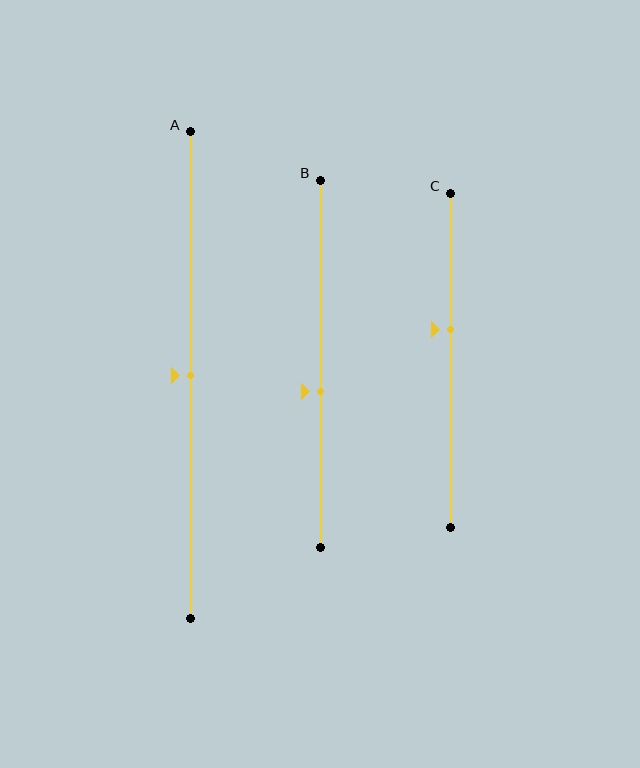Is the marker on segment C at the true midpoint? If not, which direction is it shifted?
No, the marker on segment C is shifted upward by about 9% of the segment length.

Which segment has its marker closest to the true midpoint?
Segment A has its marker closest to the true midpoint.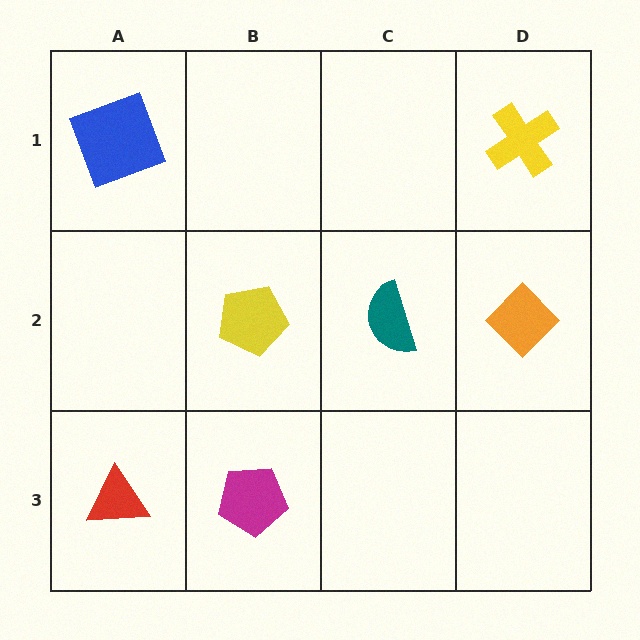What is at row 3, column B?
A magenta pentagon.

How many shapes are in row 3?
2 shapes.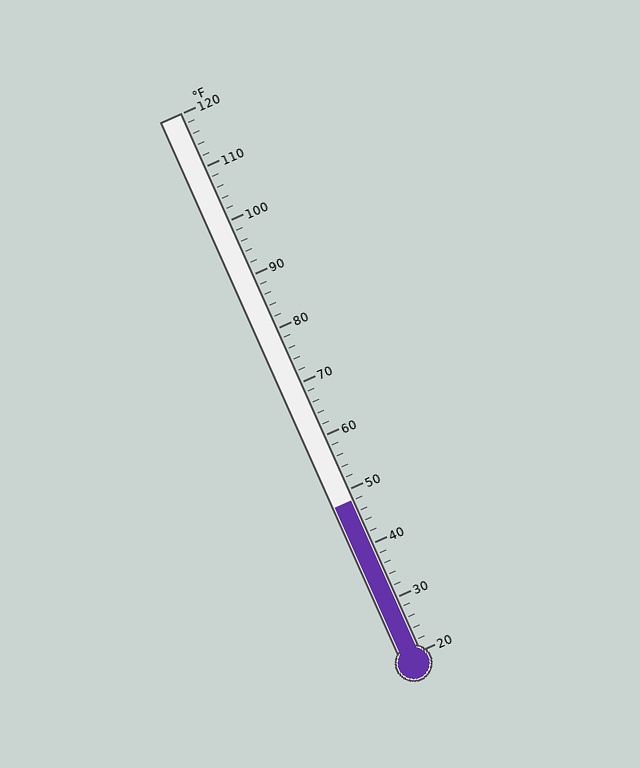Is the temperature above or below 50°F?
The temperature is below 50°F.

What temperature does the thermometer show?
The thermometer shows approximately 48°F.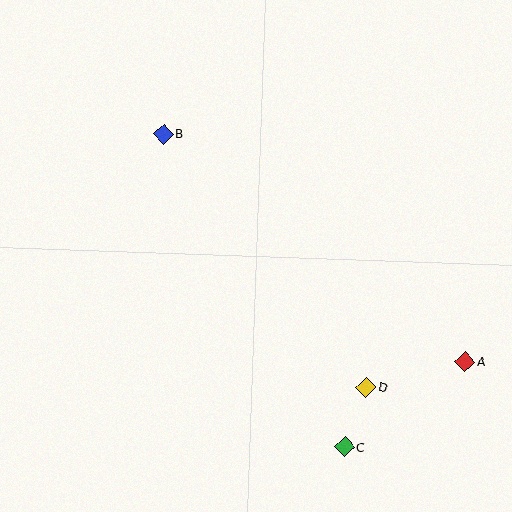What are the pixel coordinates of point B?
Point B is at (163, 134).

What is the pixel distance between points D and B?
The distance between D and B is 324 pixels.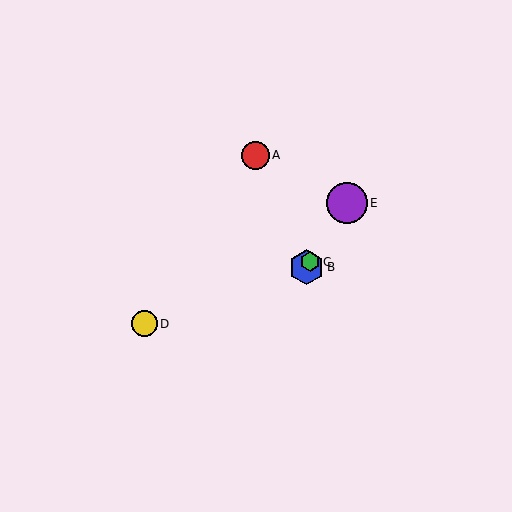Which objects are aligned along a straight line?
Objects B, C, E are aligned along a straight line.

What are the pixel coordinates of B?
Object B is at (307, 267).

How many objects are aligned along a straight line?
3 objects (B, C, E) are aligned along a straight line.